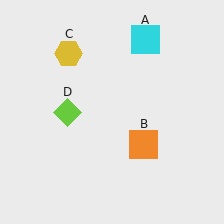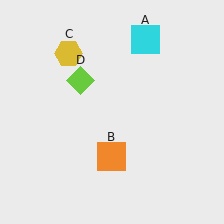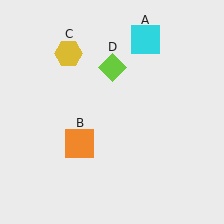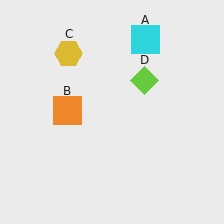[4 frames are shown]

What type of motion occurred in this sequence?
The orange square (object B), lime diamond (object D) rotated clockwise around the center of the scene.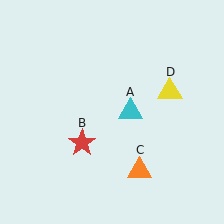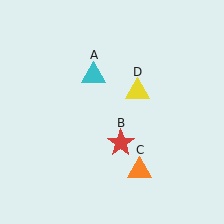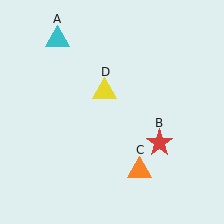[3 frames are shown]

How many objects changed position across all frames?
3 objects changed position: cyan triangle (object A), red star (object B), yellow triangle (object D).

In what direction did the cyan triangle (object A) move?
The cyan triangle (object A) moved up and to the left.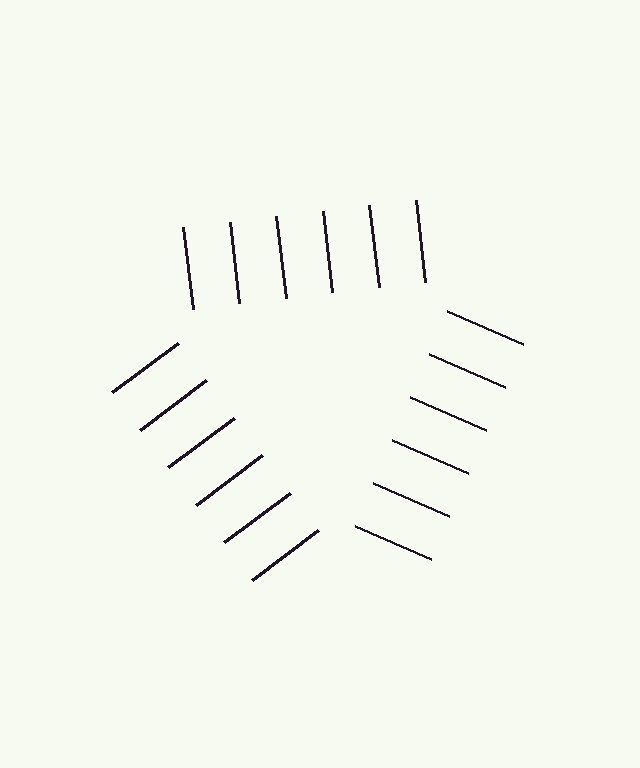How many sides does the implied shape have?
3 sides — the line-ends trace a triangle.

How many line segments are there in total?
18 — 6 along each of the 3 edges.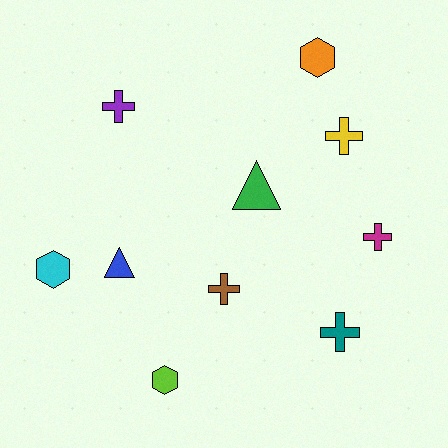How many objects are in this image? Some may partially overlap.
There are 10 objects.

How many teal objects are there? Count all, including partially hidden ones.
There is 1 teal object.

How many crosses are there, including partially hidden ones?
There are 5 crosses.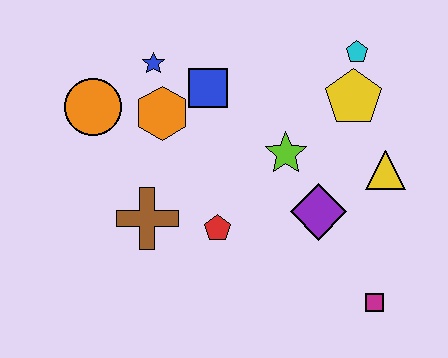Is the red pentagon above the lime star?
No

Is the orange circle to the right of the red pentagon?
No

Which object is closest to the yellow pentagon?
The cyan pentagon is closest to the yellow pentagon.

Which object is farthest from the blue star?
The magenta square is farthest from the blue star.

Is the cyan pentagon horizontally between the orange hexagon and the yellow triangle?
Yes